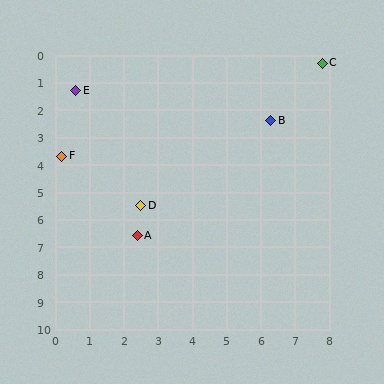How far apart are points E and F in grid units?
Points E and F are about 2.4 grid units apart.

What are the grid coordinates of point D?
Point D is at approximately (2.5, 5.5).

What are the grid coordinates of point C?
Point C is at approximately (7.8, 0.3).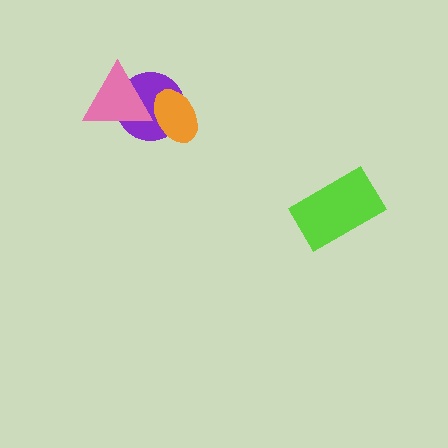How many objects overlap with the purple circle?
2 objects overlap with the purple circle.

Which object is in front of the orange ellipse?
The pink triangle is in front of the orange ellipse.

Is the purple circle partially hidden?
Yes, it is partially covered by another shape.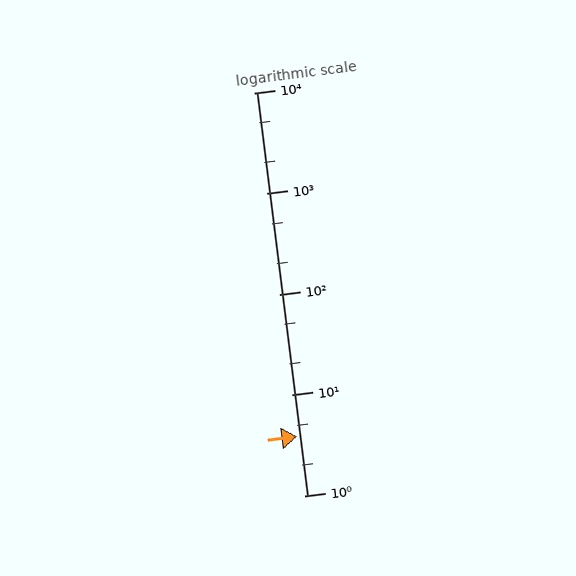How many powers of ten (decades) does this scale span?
The scale spans 4 decades, from 1 to 10000.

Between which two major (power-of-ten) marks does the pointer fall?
The pointer is between 1 and 10.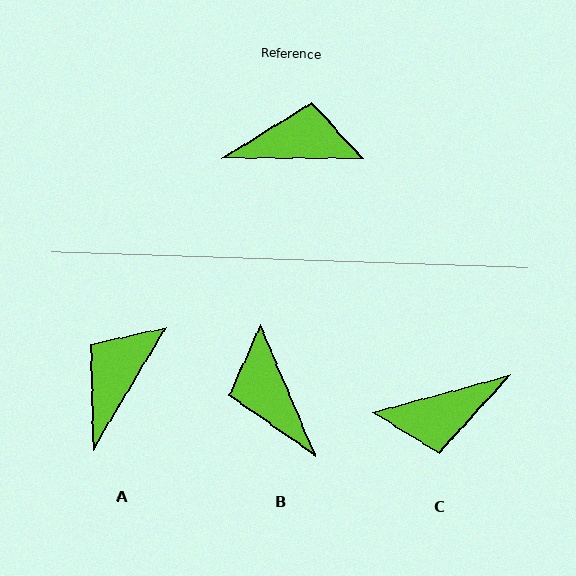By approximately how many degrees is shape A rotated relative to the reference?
Approximately 60 degrees counter-clockwise.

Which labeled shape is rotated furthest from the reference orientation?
C, about 164 degrees away.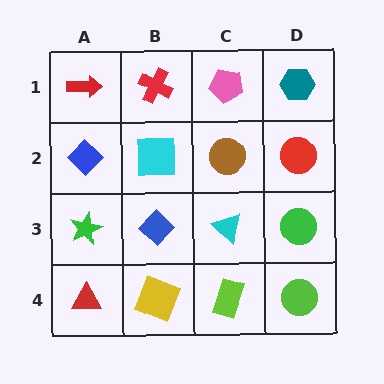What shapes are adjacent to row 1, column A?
A blue diamond (row 2, column A), a red cross (row 1, column B).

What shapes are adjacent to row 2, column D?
A teal hexagon (row 1, column D), a green circle (row 3, column D), a brown circle (row 2, column C).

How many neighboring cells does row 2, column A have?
3.